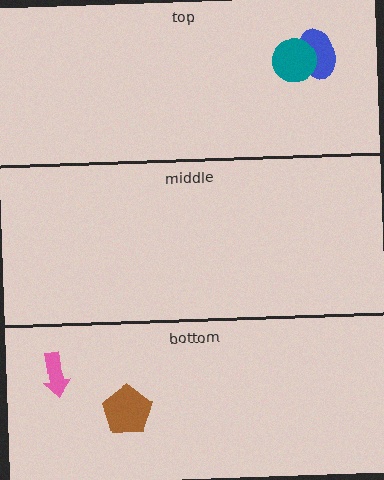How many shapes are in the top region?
2.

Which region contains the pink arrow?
The bottom region.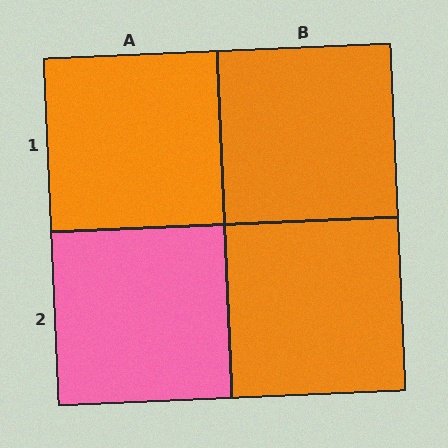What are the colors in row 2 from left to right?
Pink, orange.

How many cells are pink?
1 cell is pink.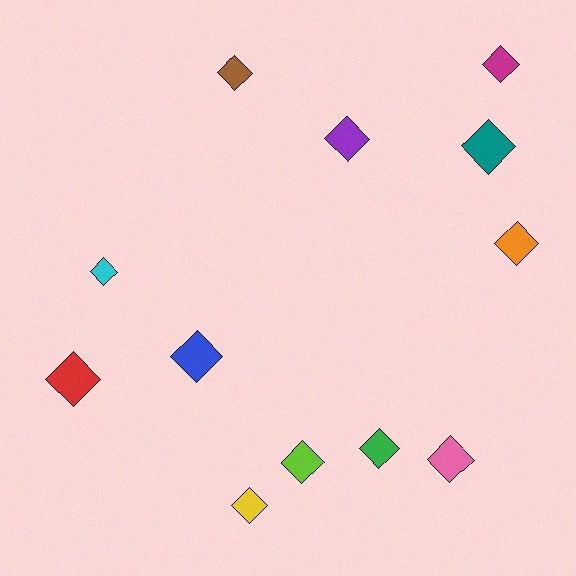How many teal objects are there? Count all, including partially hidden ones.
There is 1 teal object.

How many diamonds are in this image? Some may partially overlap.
There are 12 diamonds.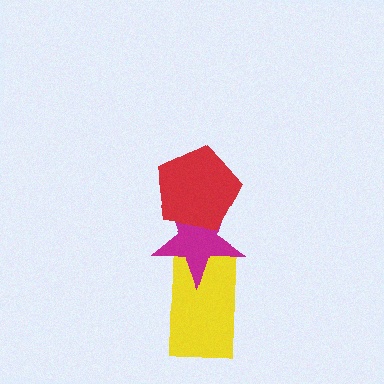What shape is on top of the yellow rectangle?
The magenta star is on top of the yellow rectangle.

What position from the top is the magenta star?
The magenta star is 2nd from the top.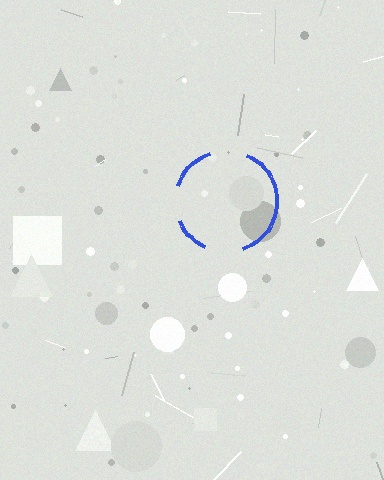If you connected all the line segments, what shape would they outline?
They would outline a circle.